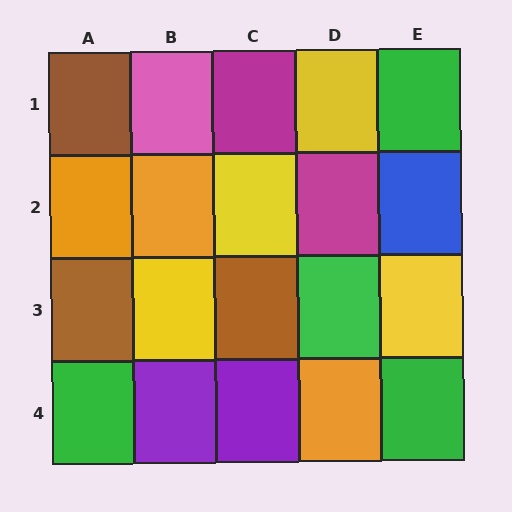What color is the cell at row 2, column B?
Orange.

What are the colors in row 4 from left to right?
Green, purple, purple, orange, green.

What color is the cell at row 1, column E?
Green.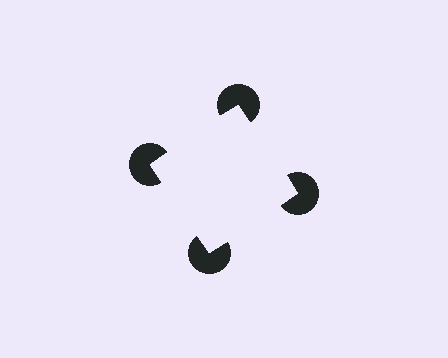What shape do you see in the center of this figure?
An illusory square — its edges are inferred from the aligned wedge cuts in the pac-man discs, not physically drawn.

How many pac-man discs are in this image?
There are 4 — one at each vertex of the illusory square.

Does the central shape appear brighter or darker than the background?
It typically appears slightly brighter than the background, even though no actual brightness change is drawn.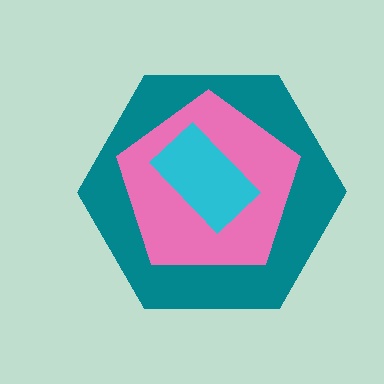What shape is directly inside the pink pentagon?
The cyan rectangle.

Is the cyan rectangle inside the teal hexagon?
Yes.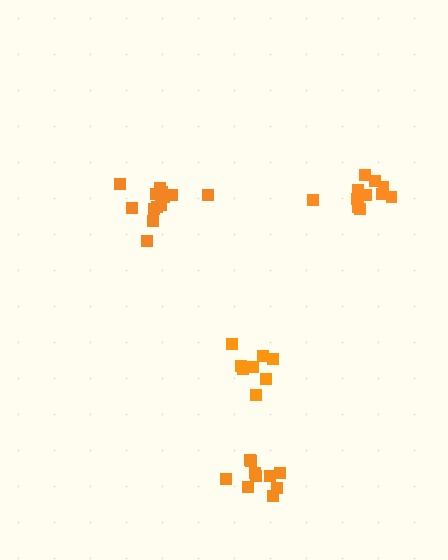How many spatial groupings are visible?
There are 4 spatial groupings.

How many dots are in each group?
Group 1: 14 dots, Group 2: 11 dots, Group 3: 8 dots, Group 4: 10 dots (43 total).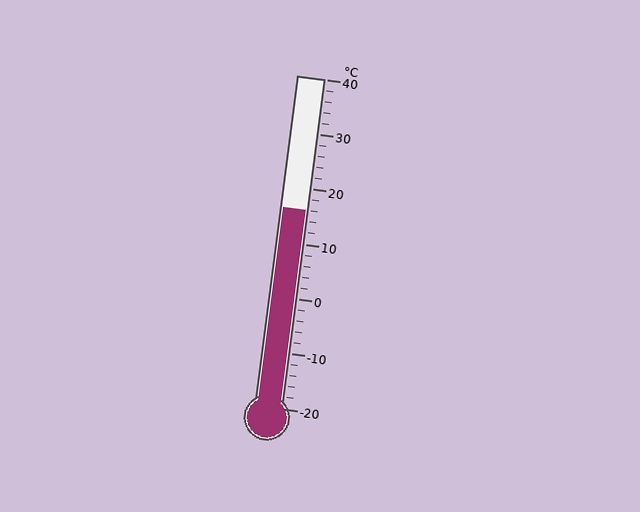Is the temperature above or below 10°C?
The temperature is above 10°C.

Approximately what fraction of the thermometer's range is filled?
The thermometer is filled to approximately 60% of its range.